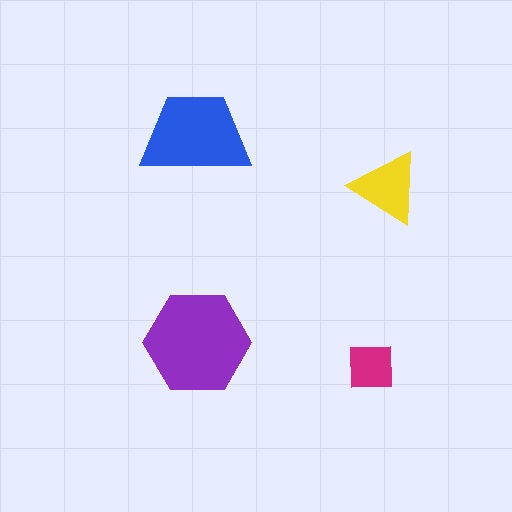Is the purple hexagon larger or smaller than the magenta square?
Larger.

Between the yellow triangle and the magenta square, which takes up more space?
The yellow triangle.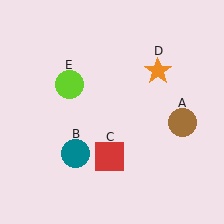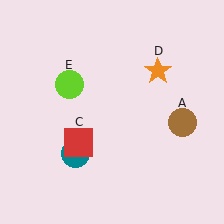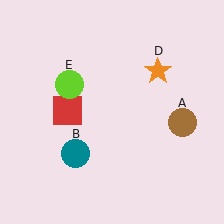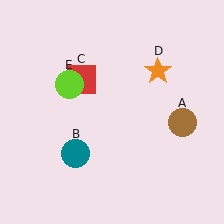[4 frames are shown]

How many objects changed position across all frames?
1 object changed position: red square (object C).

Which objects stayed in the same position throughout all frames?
Brown circle (object A) and teal circle (object B) and orange star (object D) and lime circle (object E) remained stationary.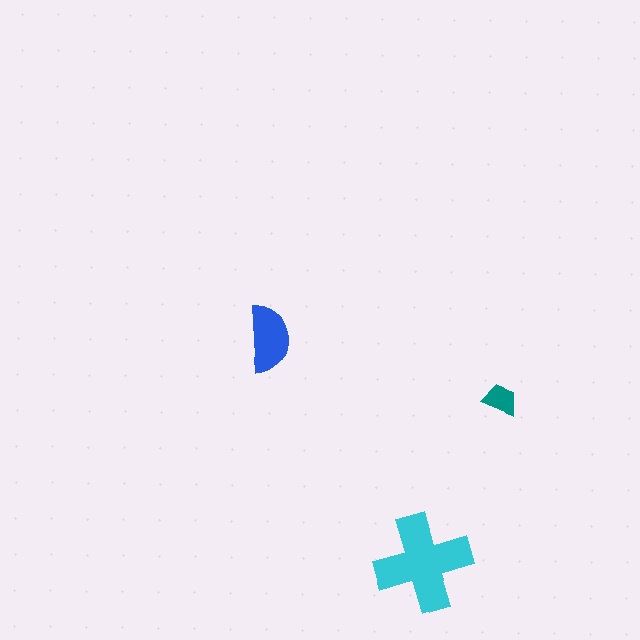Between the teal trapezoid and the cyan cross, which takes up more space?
The cyan cross.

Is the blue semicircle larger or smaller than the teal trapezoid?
Larger.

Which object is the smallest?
The teal trapezoid.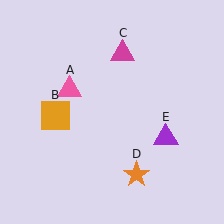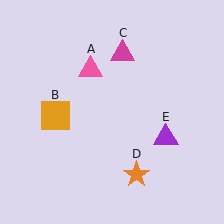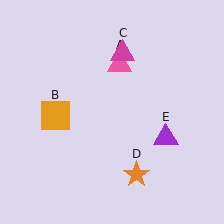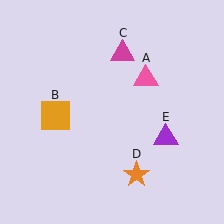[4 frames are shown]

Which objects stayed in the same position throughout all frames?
Orange square (object B) and magenta triangle (object C) and orange star (object D) and purple triangle (object E) remained stationary.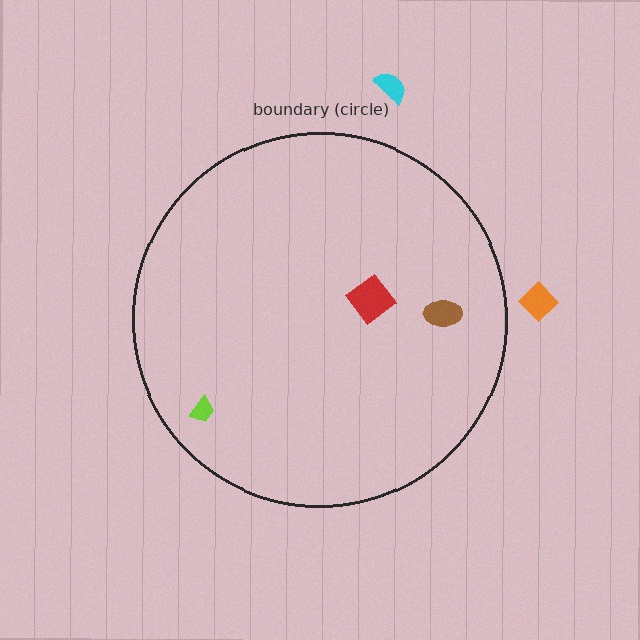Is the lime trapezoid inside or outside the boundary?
Inside.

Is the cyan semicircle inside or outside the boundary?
Outside.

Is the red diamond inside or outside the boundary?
Inside.